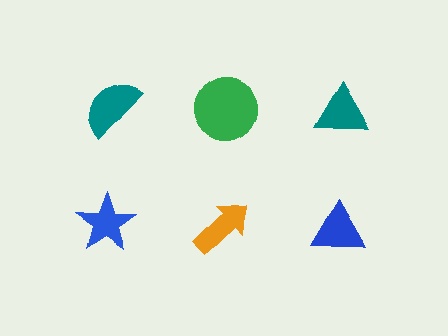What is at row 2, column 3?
A blue triangle.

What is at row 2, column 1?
A blue star.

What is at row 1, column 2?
A green circle.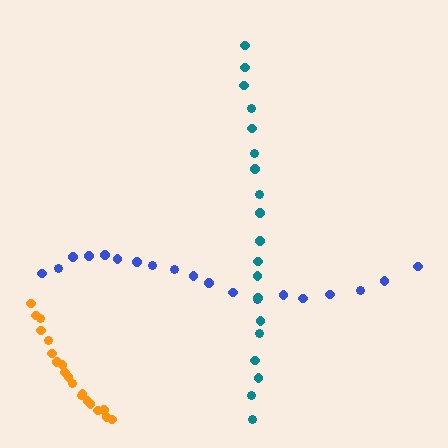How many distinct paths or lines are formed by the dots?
There are 3 distinct paths.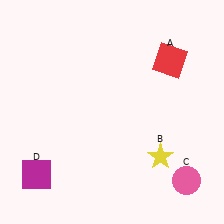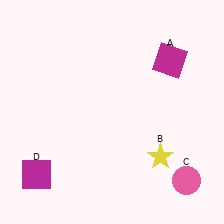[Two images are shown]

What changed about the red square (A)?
In Image 1, A is red. In Image 2, it changed to magenta.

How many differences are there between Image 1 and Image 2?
There is 1 difference between the two images.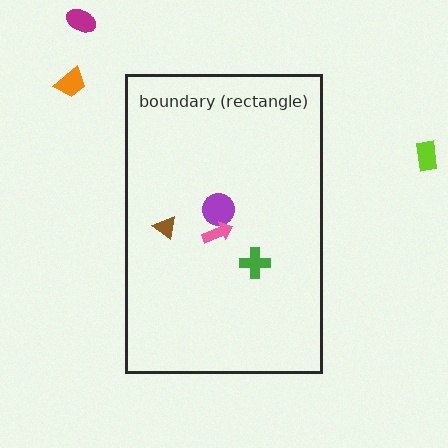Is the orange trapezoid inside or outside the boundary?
Outside.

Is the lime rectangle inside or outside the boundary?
Outside.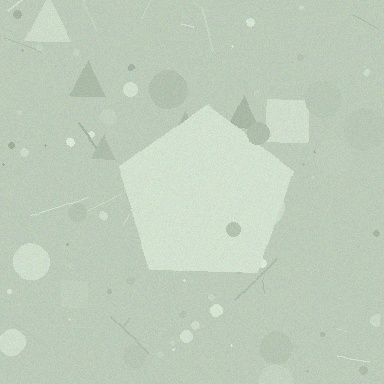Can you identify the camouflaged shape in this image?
The camouflaged shape is a pentagon.